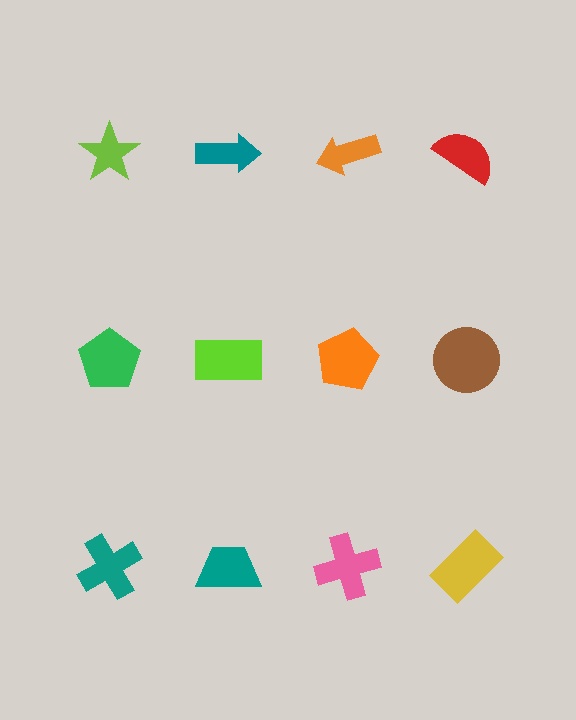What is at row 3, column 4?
A yellow rectangle.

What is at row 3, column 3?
A pink cross.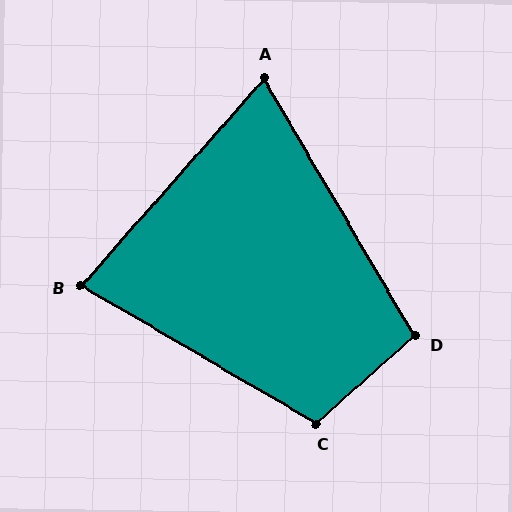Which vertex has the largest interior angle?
C, at approximately 108 degrees.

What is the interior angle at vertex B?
Approximately 79 degrees (acute).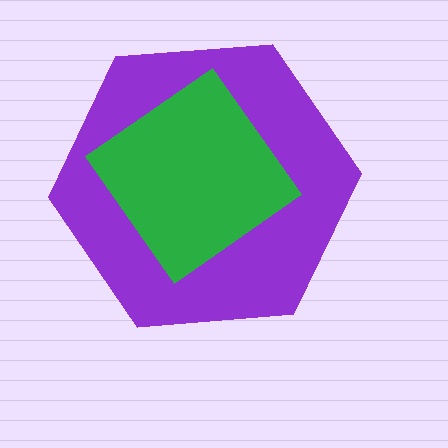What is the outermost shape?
The purple hexagon.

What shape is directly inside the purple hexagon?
The green diamond.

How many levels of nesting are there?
2.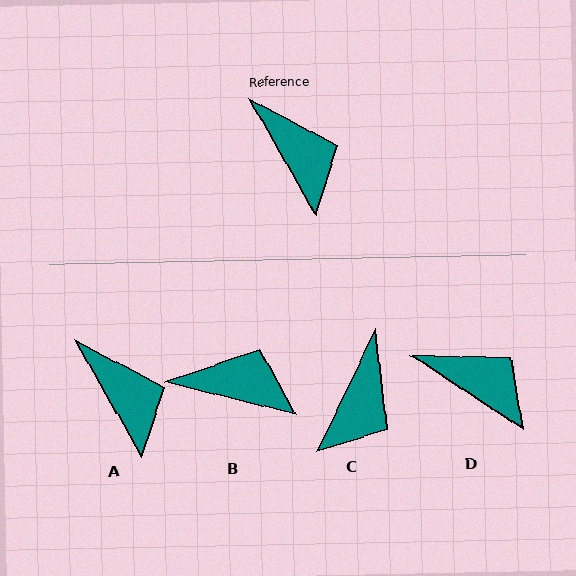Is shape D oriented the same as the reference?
No, it is off by about 27 degrees.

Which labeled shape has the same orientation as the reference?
A.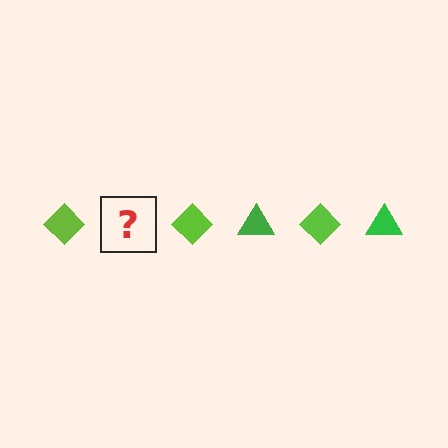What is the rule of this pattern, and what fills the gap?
The rule is that the pattern alternates between lime diamond and green triangle. The gap should be filled with a green triangle.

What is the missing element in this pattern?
The missing element is a green triangle.